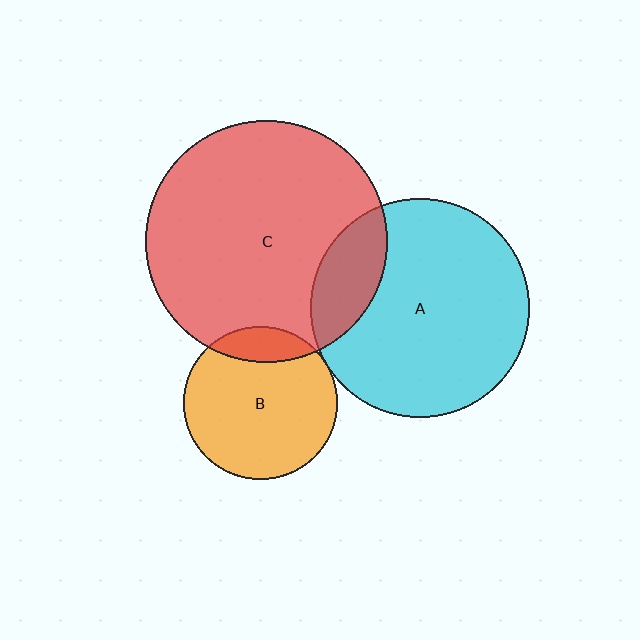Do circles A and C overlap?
Yes.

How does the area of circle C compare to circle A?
Approximately 1.2 times.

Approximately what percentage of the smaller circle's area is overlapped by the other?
Approximately 20%.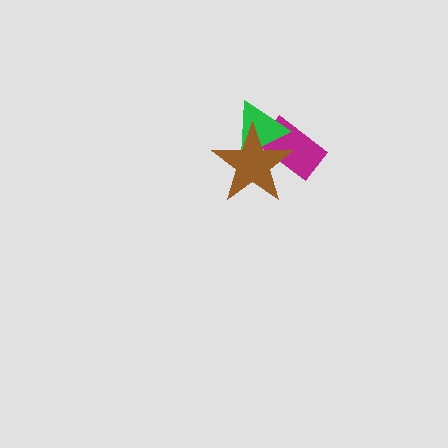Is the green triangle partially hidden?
Yes, it is partially covered by another shape.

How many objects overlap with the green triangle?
2 objects overlap with the green triangle.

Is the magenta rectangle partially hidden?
Yes, it is partially covered by another shape.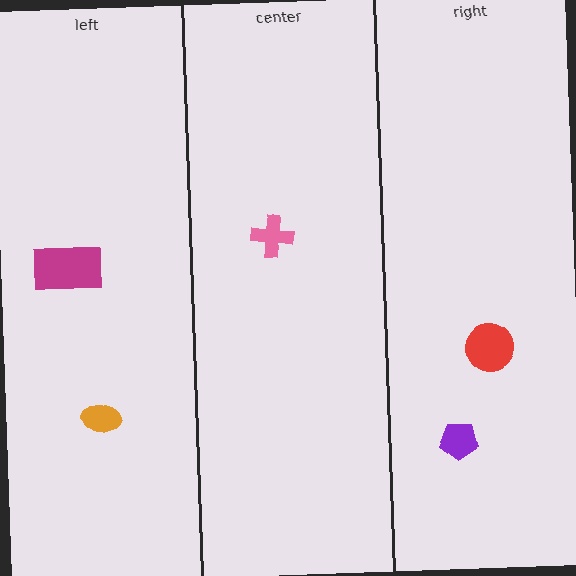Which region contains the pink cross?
The center region.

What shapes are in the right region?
The purple pentagon, the red circle.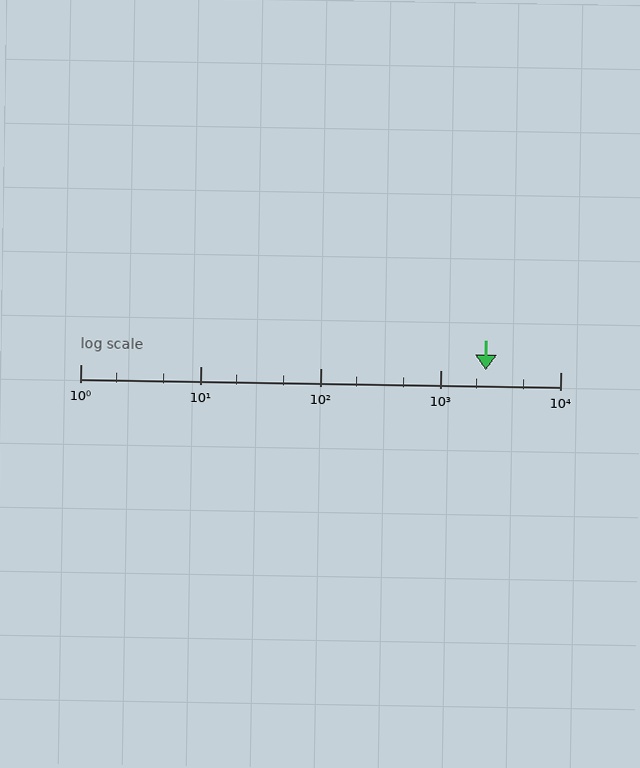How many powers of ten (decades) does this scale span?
The scale spans 4 decades, from 1 to 10000.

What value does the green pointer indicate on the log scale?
The pointer indicates approximately 2400.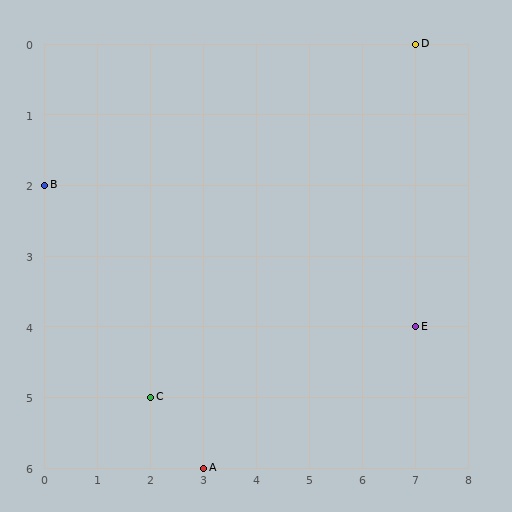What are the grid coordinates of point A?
Point A is at grid coordinates (3, 6).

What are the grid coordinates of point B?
Point B is at grid coordinates (0, 2).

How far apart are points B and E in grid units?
Points B and E are 7 columns and 2 rows apart (about 7.3 grid units diagonally).